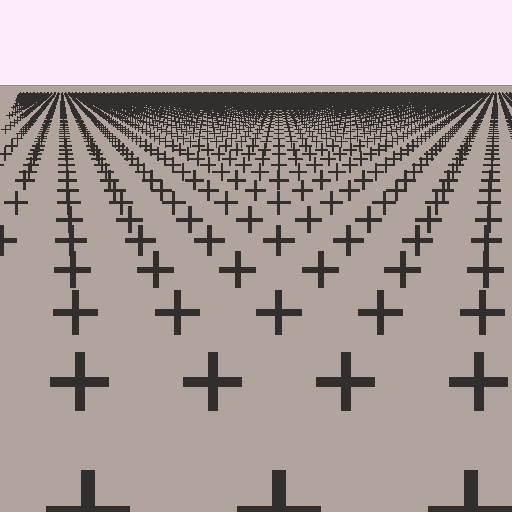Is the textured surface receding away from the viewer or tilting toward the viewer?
The surface is receding away from the viewer. Texture elements get smaller and denser toward the top.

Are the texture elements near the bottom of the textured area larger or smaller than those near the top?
Larger. Near the bottom, elements are closer to the viewer and appear at a bigger on-screen size.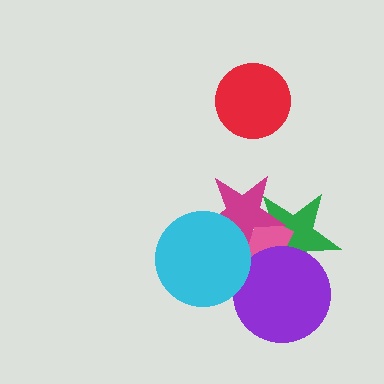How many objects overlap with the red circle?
0 objects overlap with the red circle.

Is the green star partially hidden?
Yes, it is partially covered by another shape.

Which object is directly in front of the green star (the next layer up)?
The pink rectangle is directly in front of the green star.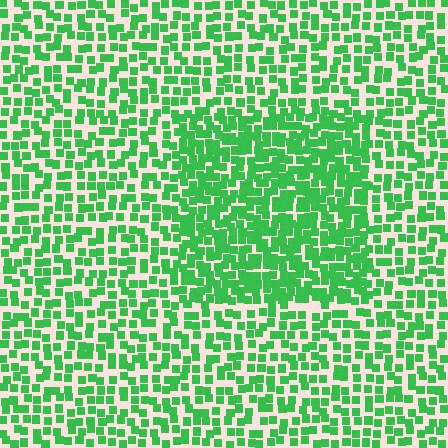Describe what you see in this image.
The image contains small green elements arranged at two different densities. A rectangle-shaped region is visible where the elements are more densely packed than the surrounding area.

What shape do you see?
I see a rectangle.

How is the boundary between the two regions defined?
The boundary is defined by a change in element density (approximately 1.7x ratio). All elements are the same color, size, and shape.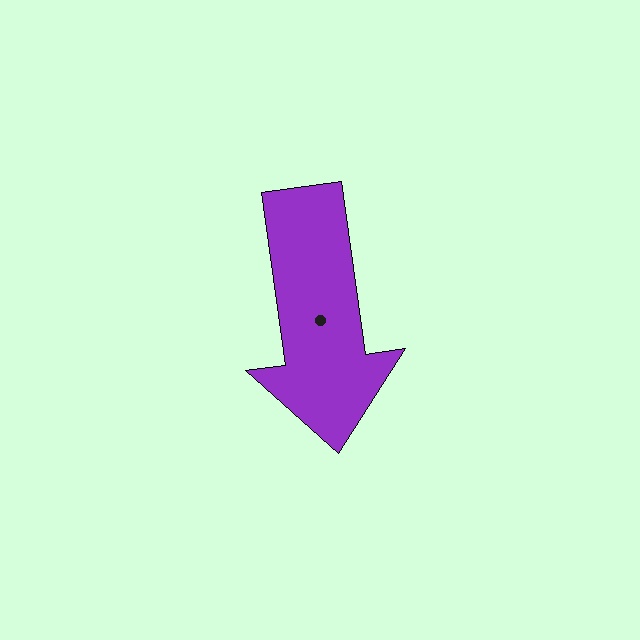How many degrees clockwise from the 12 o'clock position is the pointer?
Approximately 172 degrees.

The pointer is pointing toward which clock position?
Roughly 6 o'clock.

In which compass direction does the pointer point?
South.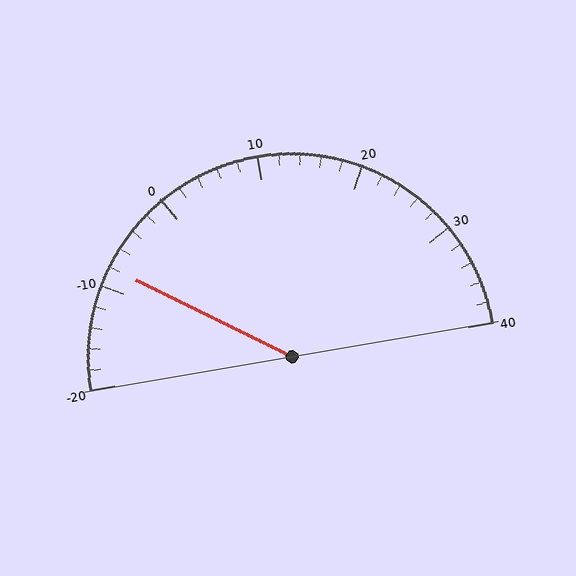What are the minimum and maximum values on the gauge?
The gauge ranges from -20 to 40.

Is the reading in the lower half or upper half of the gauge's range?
The reading is in the lower half of the range (-20 to 40).